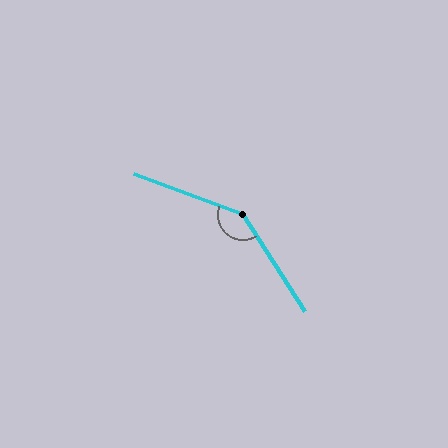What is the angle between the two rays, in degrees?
Approximately 143 degrees.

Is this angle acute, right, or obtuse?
It is obtuse.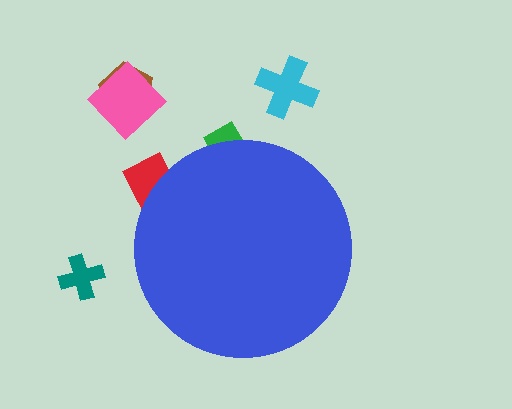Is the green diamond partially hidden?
Yes, the green diamond is partially hidden behind the blue circle.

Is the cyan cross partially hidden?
No, the cyan cross is fully visible.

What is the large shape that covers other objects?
A blue circle.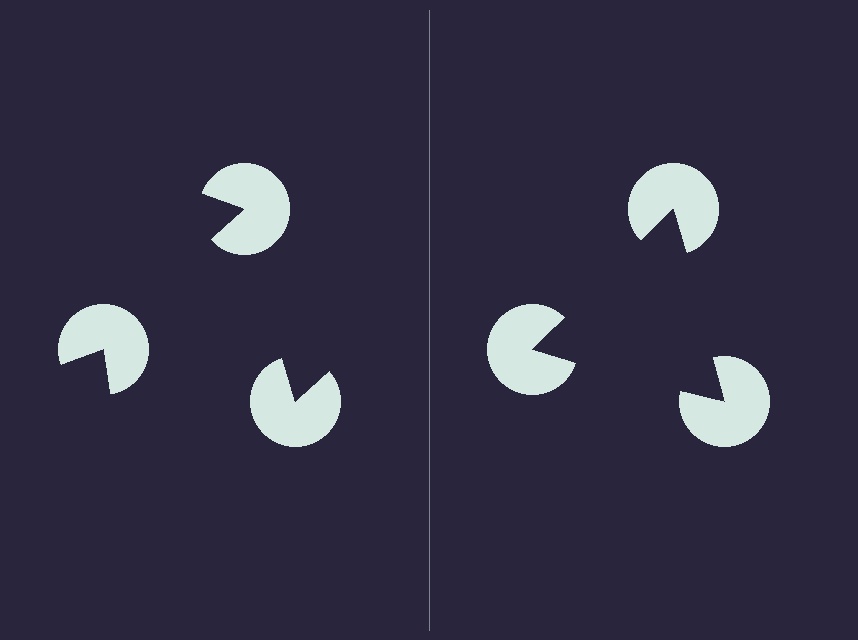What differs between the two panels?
The pac-man discs are positioned identically on both sides; only the wedge orientations differ. On the right they align to a triangle; on the left they are misaligned.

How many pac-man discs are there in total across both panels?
6 — 3 on each side.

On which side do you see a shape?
An illusory triangle appears on the right side. On the left side the wedge cuts are rotated, so no coherent shape forms.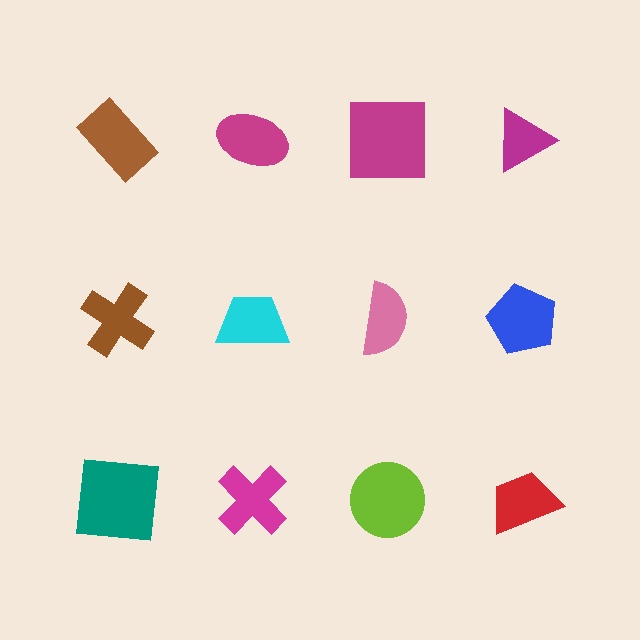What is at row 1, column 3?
A magenta square.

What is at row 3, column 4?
A red trapezoid.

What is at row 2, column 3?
A pink semicircle.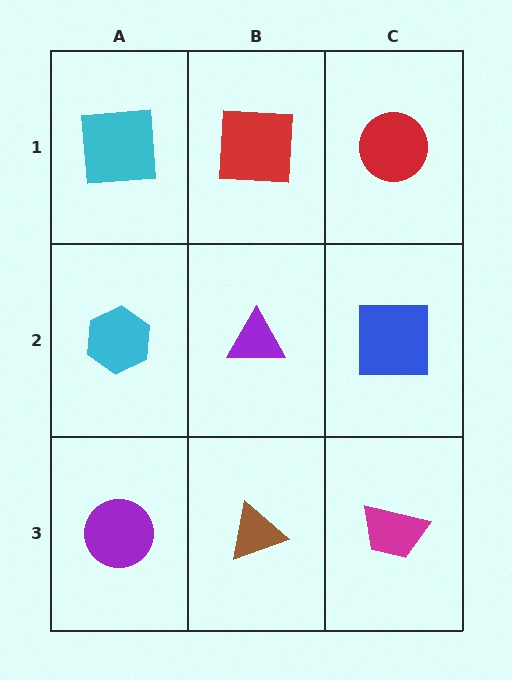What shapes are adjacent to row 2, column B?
A red square (row 1, column B), a brown triangle (row 3, column B), a cyan hexagon (row 2, column A), a blue square (row 2, column C).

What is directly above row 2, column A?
A cyan square.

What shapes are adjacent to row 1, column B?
A purple triangle (row 2, column B), a cyan square (row 1, column A), a red circle (row 1, column C).